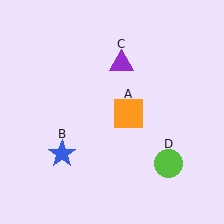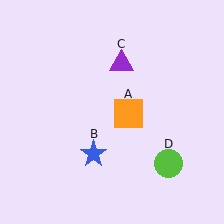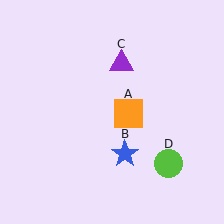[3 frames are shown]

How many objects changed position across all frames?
1 object changed position: blue star (object B).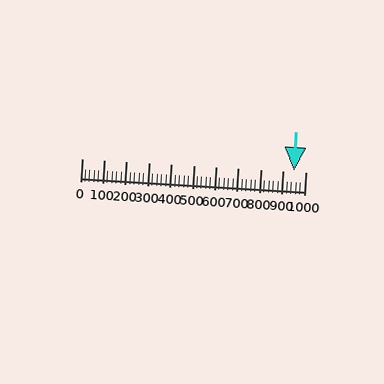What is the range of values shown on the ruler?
The ruler shows values from 0 to 1000.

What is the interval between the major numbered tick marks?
The major tick marks are spaced 100 units apart.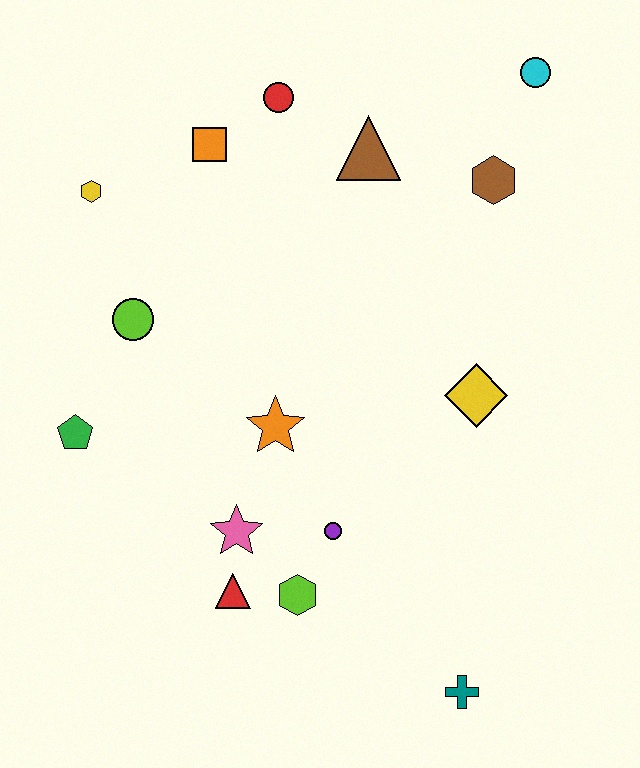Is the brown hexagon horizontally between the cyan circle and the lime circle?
Yes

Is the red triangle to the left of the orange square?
No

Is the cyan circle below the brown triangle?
No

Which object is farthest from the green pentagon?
The cyan circle is farthest from the green pentagon.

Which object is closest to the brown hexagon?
The cyan circle is closest to the brown hexagon.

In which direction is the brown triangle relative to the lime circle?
The brown triangle is to the right of the lime circle.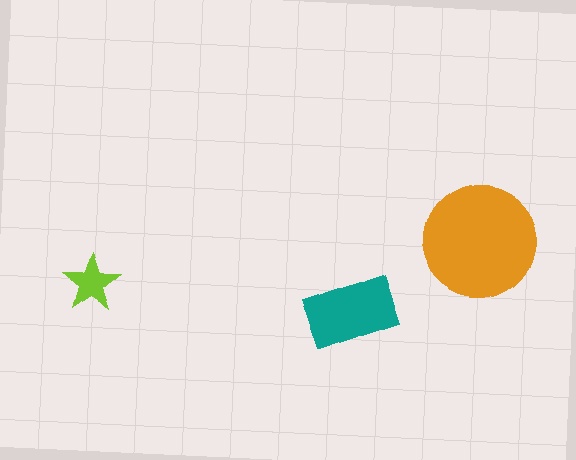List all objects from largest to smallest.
The orange circle, the teal rectangle, the lime star.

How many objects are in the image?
There are 3 objects in the image.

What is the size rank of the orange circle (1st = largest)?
1st.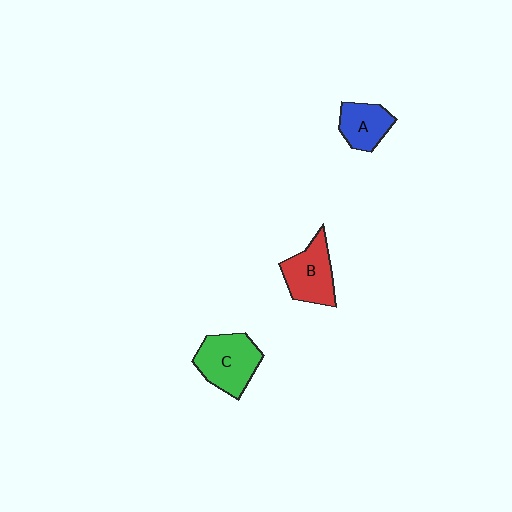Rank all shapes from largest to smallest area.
From largest to smallest: C (green), B (red), A (blue).